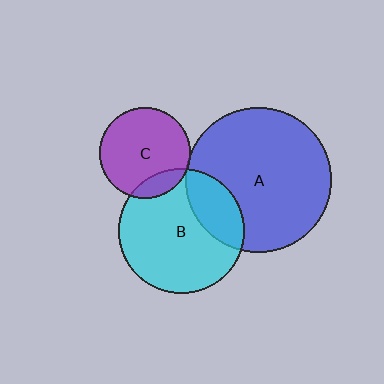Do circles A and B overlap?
Yes.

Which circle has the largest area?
Circle A (blue).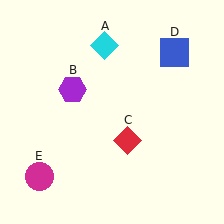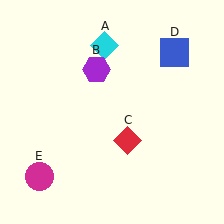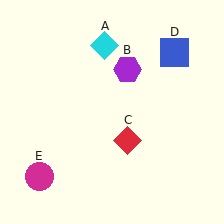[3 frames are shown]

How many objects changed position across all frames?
1 object changed position: purple hexagon (object B).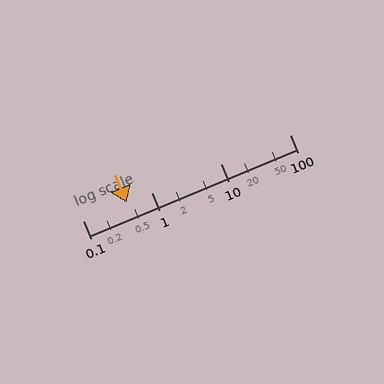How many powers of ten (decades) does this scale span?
The scale spans 3 decades, from 0.1 to 100.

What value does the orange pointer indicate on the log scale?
The pointer indicates approximately 0.43.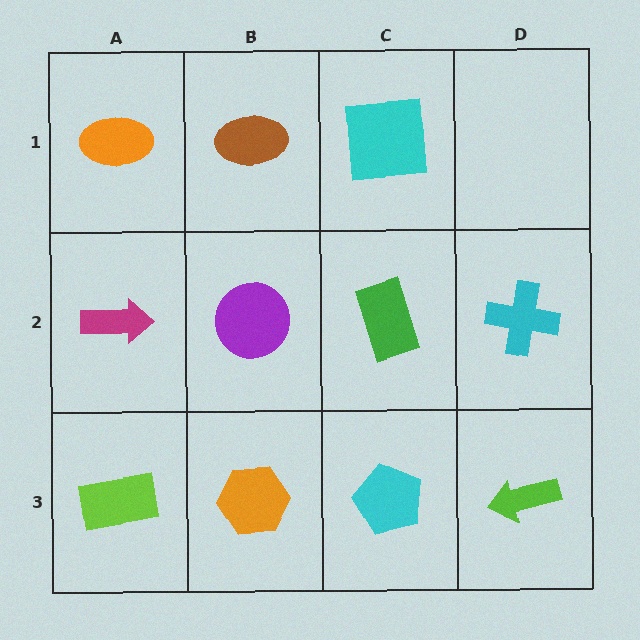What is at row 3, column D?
A lime arrow.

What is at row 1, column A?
An orange ellipse.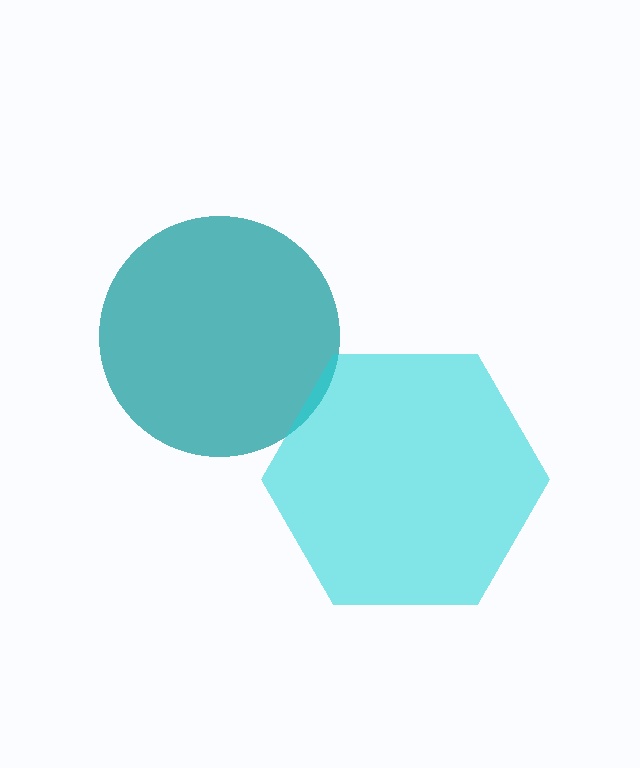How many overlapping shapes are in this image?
There are 2 overlapping shapes in the image.